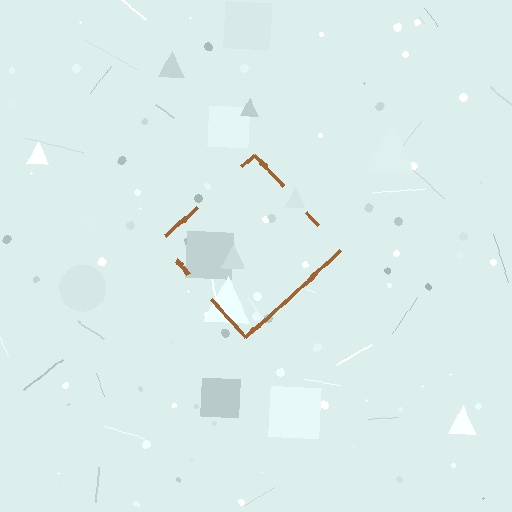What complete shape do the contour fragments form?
The contour fragments form a diamond.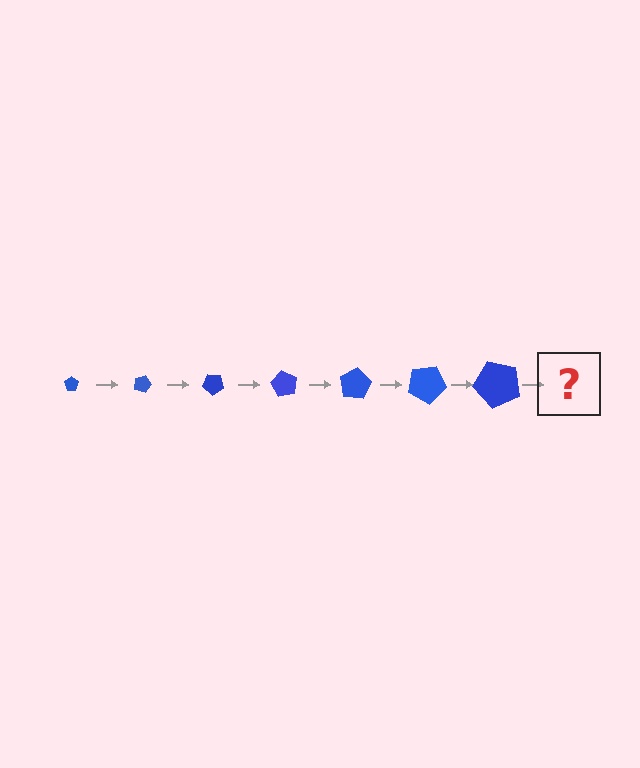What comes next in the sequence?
The next element should be a pentagon, larger than the previous one and rotated 140 degrees from the start.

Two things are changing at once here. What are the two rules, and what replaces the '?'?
The two rules are that the pentagon grows larger each step and it rotates 20 degrees each step. The '?' should be a pentagon, larger than the previous one and rotated 140 degrees from the start.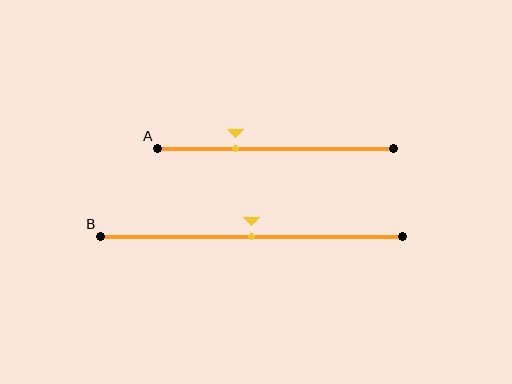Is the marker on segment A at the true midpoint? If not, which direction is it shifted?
No, the marker on segment A is shifted to the left by about 17% of the segment length.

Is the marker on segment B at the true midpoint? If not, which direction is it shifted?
Yes, the marker on segment B is at the true midpoint.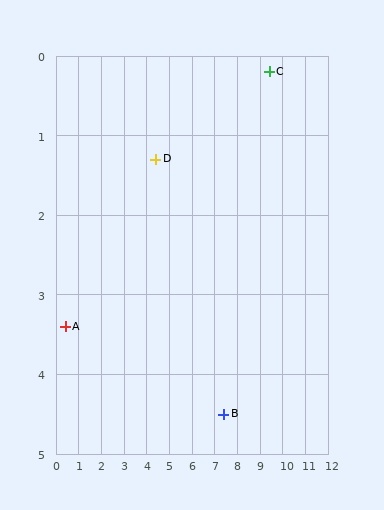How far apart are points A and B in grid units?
Points A and B are about 7.1 grid units apart.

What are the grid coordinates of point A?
Point A is at approximately (0.4, 3.4).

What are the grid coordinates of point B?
Point B is at approximately (7.4, 4.5).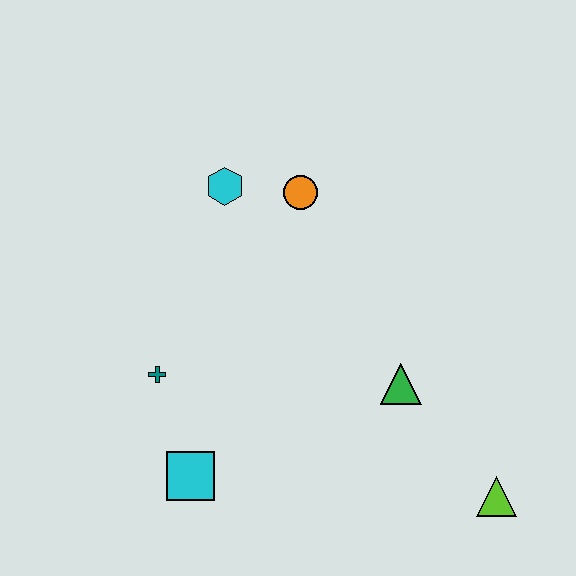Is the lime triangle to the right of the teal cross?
Yes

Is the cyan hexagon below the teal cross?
No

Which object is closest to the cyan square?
The teal cross is closest to the cyan square.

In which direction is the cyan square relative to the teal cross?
The cyan square is below the teal cross.